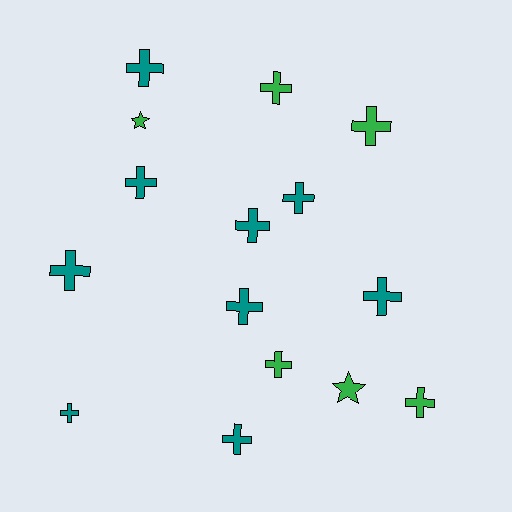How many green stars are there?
There are 2 green stars.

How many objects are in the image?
There are 15 objects.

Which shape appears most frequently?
Cross, with 13 objects.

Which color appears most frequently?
Teal, with 9 objects.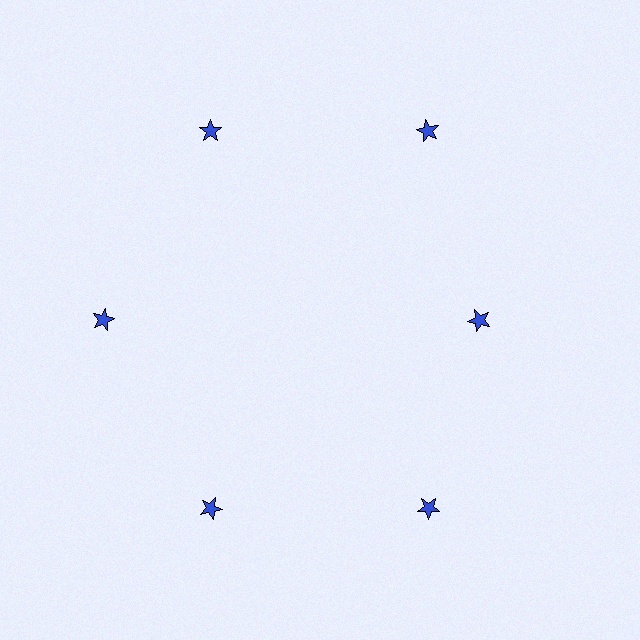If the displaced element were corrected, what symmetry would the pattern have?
It would have 6-fold rotational symmetry — the pattern would map onto itself every 60 degrees.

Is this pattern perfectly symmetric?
No. The 6 blue stars are arranged in a ring, but one element near the 3 o'clock position is pulled inward toward the center, breaking the 6-fold rotational symmetry.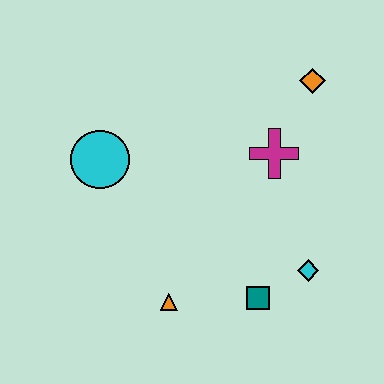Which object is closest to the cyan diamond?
The teal square is closest to the cyan diamond.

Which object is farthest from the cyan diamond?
The cyan circle is farthest from the cyan diamond.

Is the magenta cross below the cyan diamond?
No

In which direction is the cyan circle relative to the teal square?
The cyan circle is to the left of the teal square.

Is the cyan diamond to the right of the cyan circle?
Yes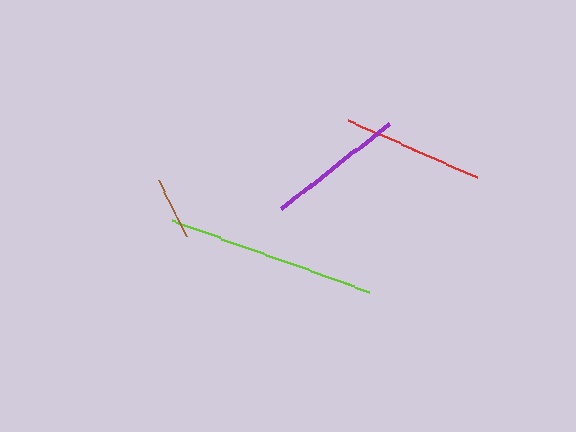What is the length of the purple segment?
The purple segment is approximately 137 pixels long.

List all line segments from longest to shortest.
From longest to shortest: lime, red, purple, brown.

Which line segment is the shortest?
The brown line is the shortest at approximately 62 pixels.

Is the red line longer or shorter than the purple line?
The red line is longer than the purple line.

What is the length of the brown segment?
The brown segment is approximately 62 pixels long.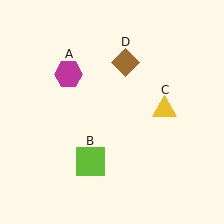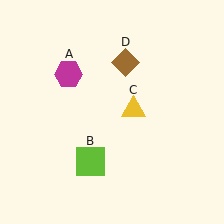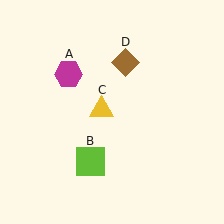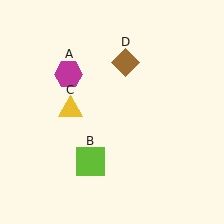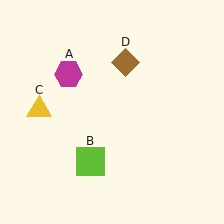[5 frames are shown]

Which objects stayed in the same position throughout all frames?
Magenta hexagon (object A) and lime square (object B) and brown diamond (object D) remained stationary.